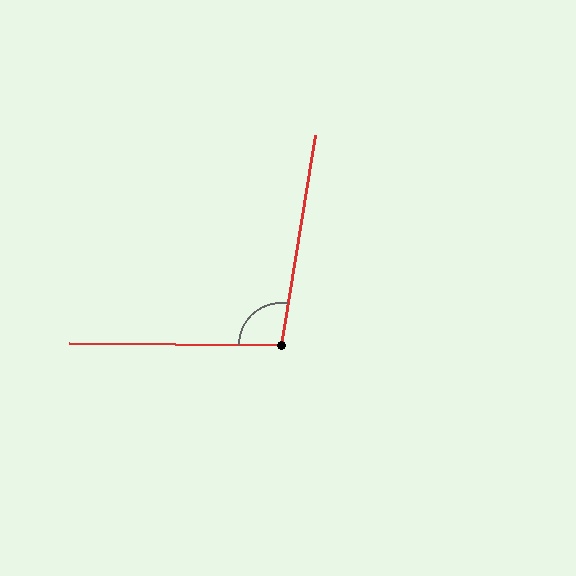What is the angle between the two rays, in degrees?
Approximately 99 degrees.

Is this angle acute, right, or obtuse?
It is obtuse.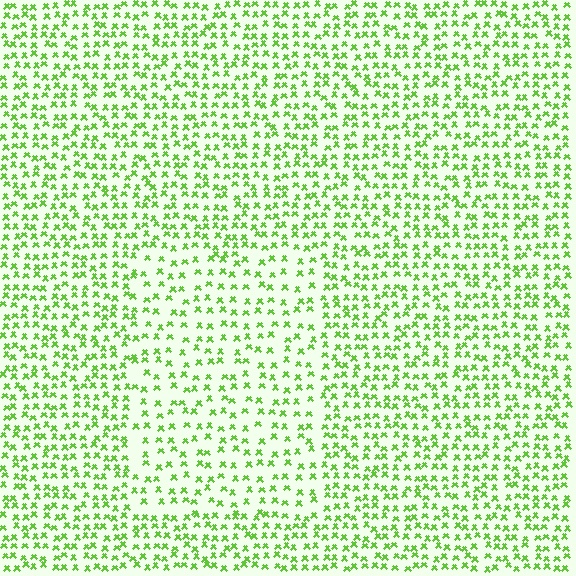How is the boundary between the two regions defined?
The boundary is defined by a change in element density (approximately 1.6x ratio). All elements are the same color, size, and shape.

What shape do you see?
I see a rectangle.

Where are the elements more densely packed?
The elements are more densely packed outside the rectangle boundary.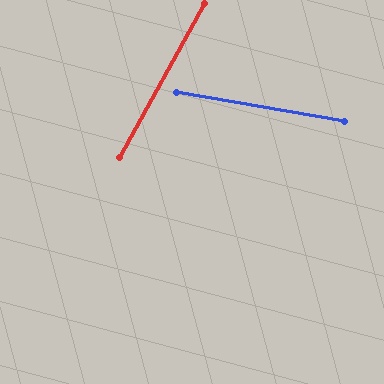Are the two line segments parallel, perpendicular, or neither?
Neither parallel nor perpendicular — they differ by about 71°.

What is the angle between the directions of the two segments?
Approximately 71 degrees.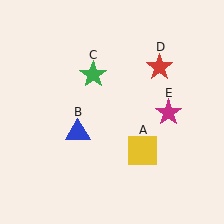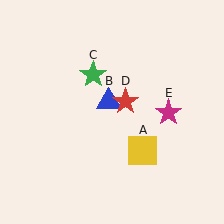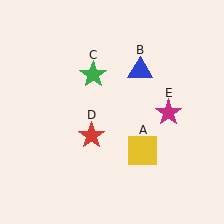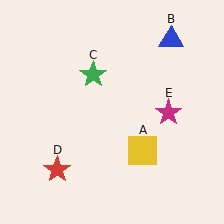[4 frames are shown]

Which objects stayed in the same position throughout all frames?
Yellow square (object A) and green star (object C) and magenta star (object E) remained stationary.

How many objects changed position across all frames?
2 objects changed position: blue triangle (object B), red star (object D).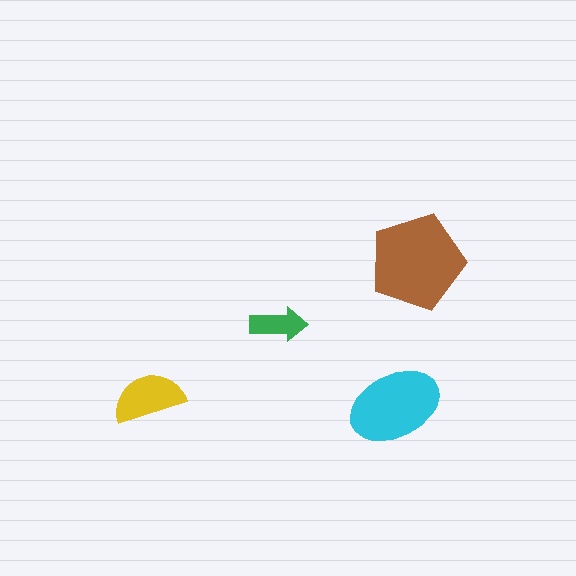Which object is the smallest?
The green arrow.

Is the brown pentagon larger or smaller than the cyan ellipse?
Larger.